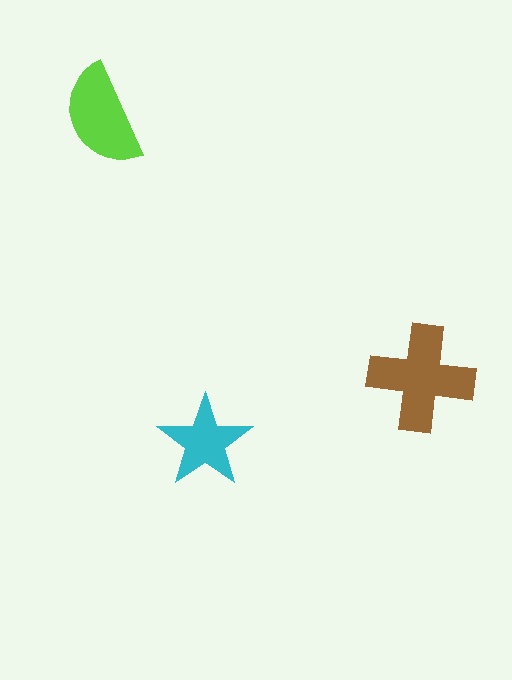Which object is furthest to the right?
The brown cross is rightmost.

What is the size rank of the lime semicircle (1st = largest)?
2nd.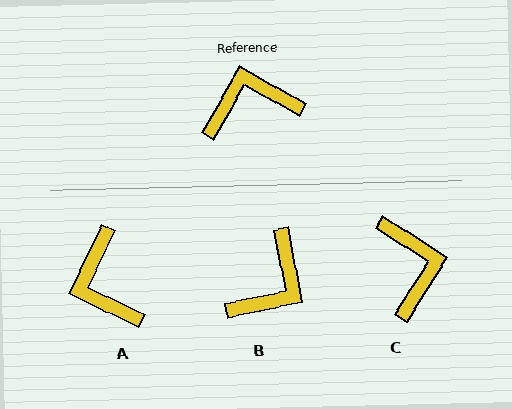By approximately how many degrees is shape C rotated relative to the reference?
Approximately 93 degrees clockwise.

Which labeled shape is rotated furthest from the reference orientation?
B, about 139 degrees away.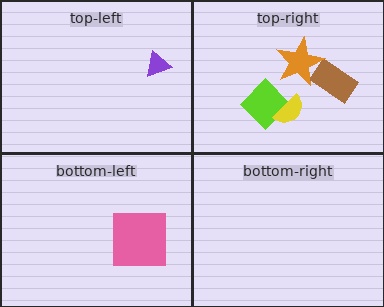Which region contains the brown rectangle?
The top-right region.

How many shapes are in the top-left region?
1.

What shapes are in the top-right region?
The lime diamond, the brown rectangle, the orange star, the yellow semicircle.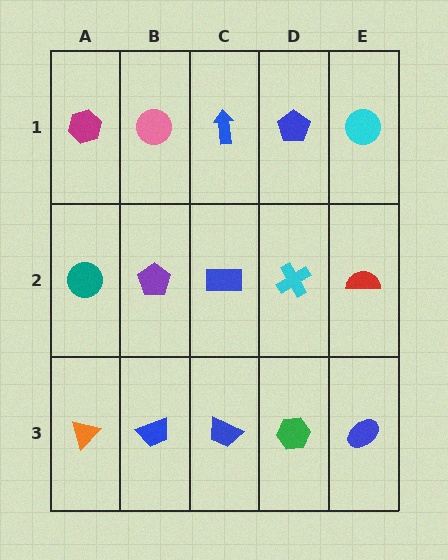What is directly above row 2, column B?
A pink circle.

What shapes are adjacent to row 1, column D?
A cyan cross (row 2, column D), a blue arrow (row 1, column C), a cyan circle (row 1, column E).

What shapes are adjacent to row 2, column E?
A cyan circle (row 1, column E), a blue ellipse (row 3, column E), a cyan cross (row 2, column D).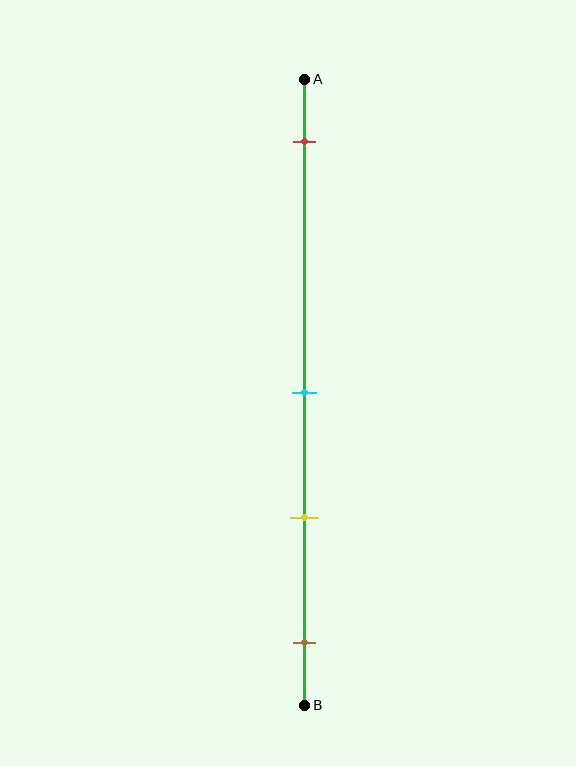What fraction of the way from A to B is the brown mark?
The brown mark is approximately 90% (0.9) of the way from A to B.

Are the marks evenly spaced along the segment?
No, the marks are not evenly spaced.